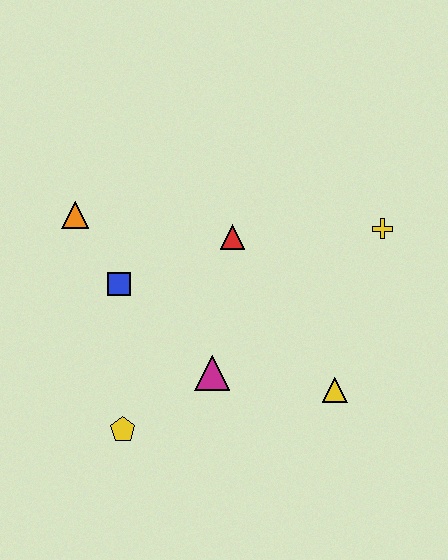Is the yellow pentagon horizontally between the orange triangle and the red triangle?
Yes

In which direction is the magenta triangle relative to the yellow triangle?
The magenta triangle is to the left of the yellow triangle.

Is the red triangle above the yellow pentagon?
Yes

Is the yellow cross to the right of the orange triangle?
Yes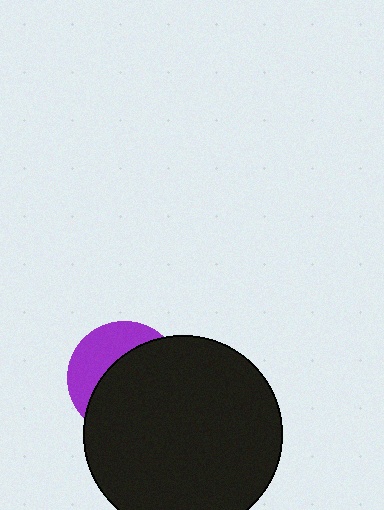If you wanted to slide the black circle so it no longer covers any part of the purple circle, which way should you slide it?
Slide it toward the lower-right — that is the most direct way to separate the two shapes.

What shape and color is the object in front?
The object in front is a black circle.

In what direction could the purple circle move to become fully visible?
The purple circle could move toward the upper-left. That would shift it out from behind the black circle entirely.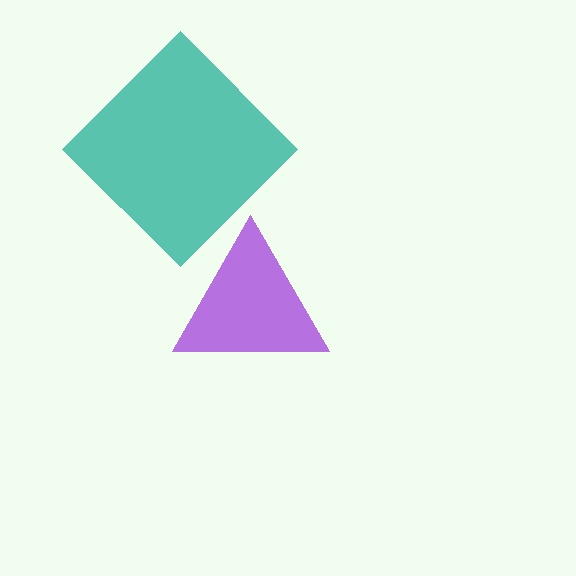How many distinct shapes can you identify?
There are 2 distinct shapes: a purple triangle, a teal diamond.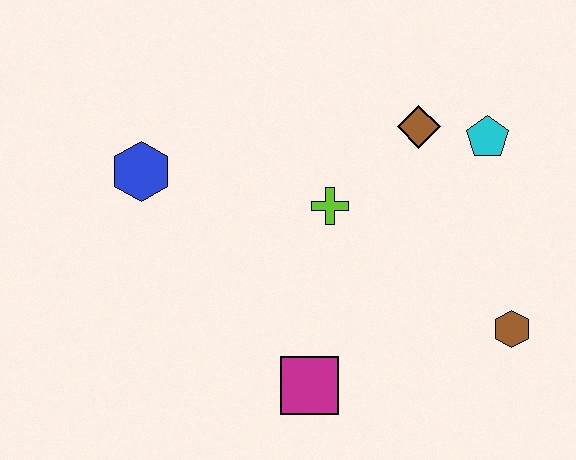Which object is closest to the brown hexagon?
The cyan pentagon is closest to the brown hexagon.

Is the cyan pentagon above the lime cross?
Yes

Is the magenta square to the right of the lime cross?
No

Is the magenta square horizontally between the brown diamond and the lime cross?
No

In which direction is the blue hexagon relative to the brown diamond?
The blue hexagon is to the left of the brown diamond.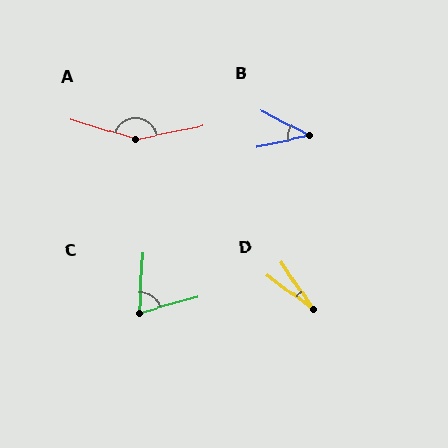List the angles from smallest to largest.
D (19°), B (40°), C (70°), A (152°).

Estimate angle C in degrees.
Approximately 70 degrees.